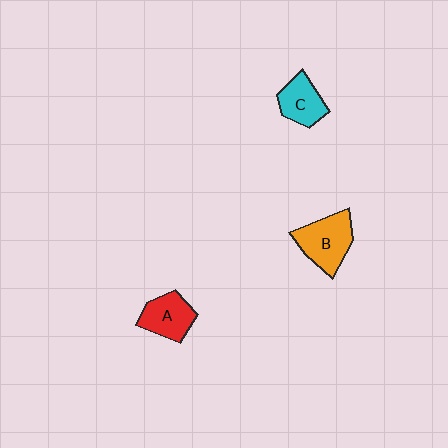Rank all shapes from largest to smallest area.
From largest to smallest: B (orange), A (red), C (cyan).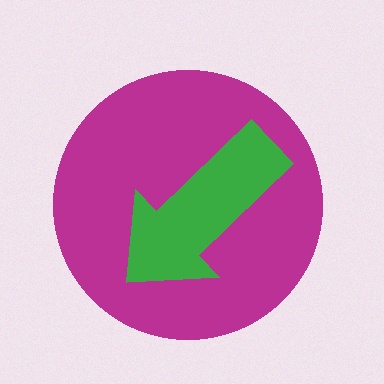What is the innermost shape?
The green arrow.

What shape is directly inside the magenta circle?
The green arrow.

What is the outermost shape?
The magenta circle.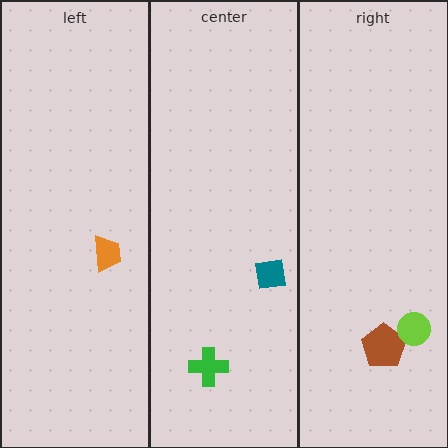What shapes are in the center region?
The teal square, the green cross.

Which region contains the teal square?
The center region.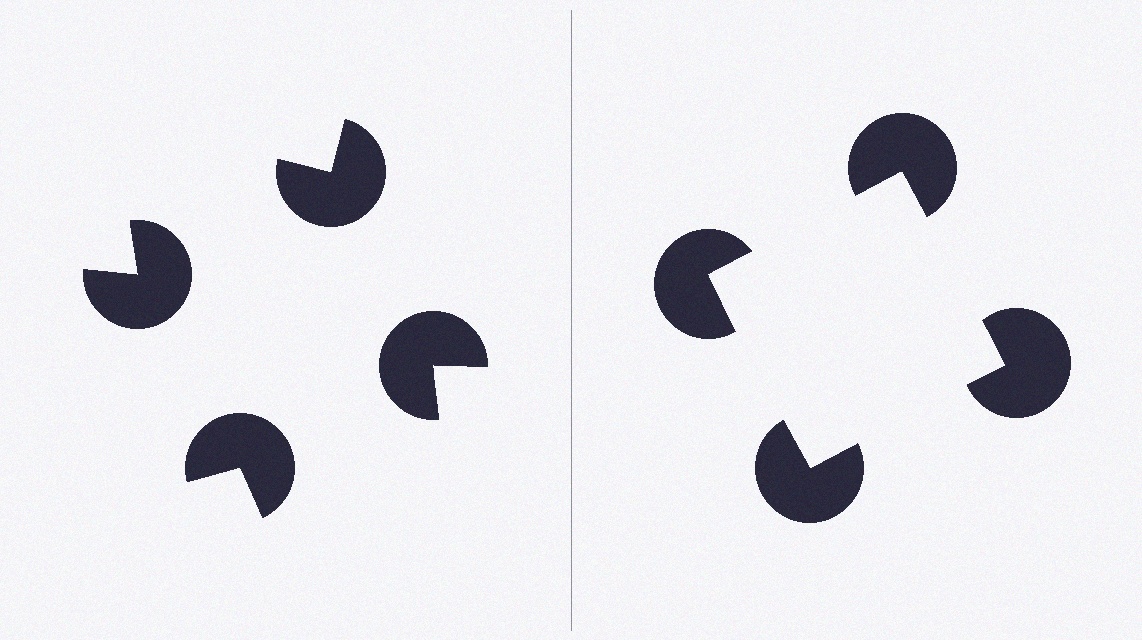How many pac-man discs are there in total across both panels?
8 — 4 on each side.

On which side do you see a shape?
An illusory square appears on the right side. On the left side the wedge cuts are rotated, so no coherent shape forms.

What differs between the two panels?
The pac-man discs are positioned identically on both sides; only the wedge orientations differ. On the right they align to a square; on the left they are misaligned.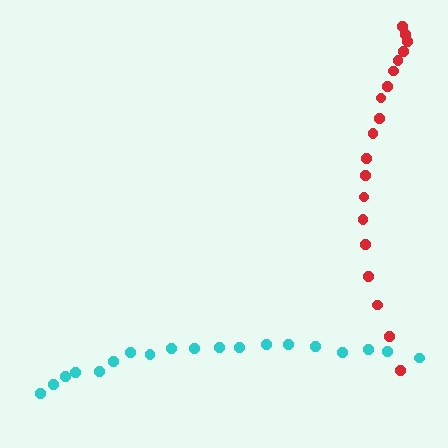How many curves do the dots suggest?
There are 2 distinct paths.